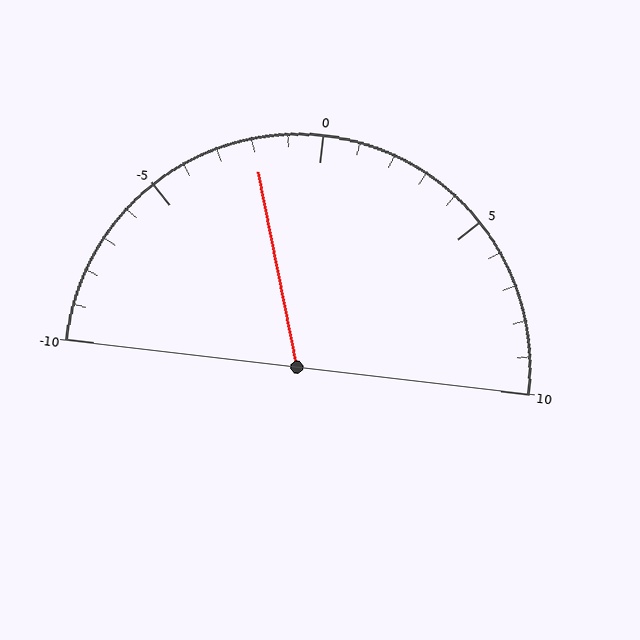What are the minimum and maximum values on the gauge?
The gauge ranges from -10 to 10.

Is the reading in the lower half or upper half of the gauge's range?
The reading is in the lower half of the range (-10 to 10).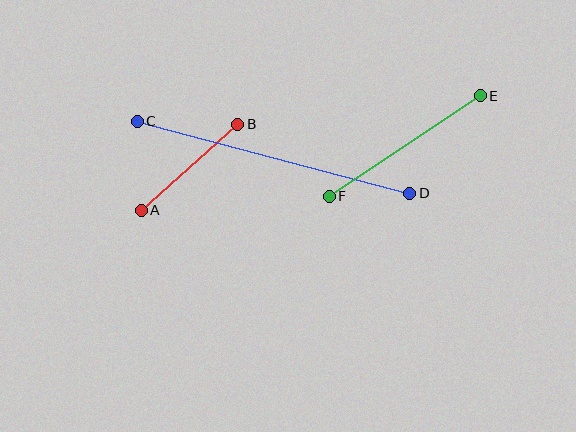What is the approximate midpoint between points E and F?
The midpoint is at approximately (405, 146) pixels.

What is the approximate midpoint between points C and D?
The midpoint is at approximately (273, 157) pixels.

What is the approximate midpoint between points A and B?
The midpoint is at approximately (189, 167) pixels.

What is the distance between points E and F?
The distance is approximately 182 pixels.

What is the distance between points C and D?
The distance is approximately 282 pixels.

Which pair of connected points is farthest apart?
Points C and D are farthest apart.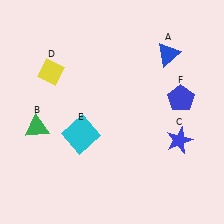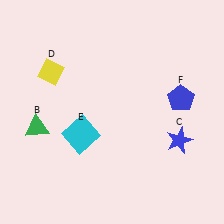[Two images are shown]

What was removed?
The blue triangle (A) was removed in Image 2.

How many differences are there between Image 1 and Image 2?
There is 1 difference between the two images.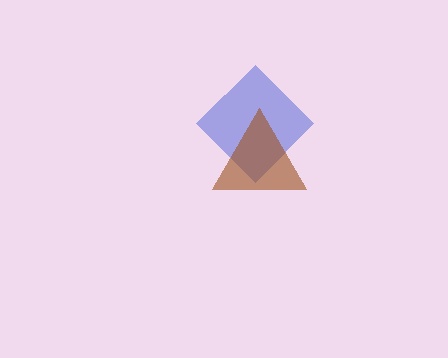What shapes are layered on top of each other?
The layered shapes are: a blue diamond, a brown triangle.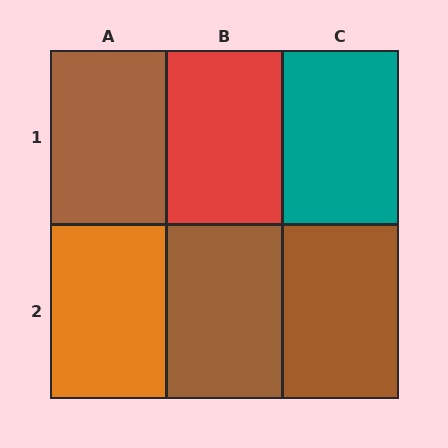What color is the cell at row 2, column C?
Brown.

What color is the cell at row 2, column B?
Brown.